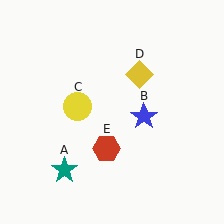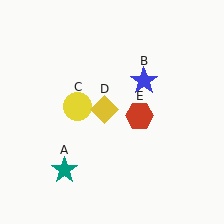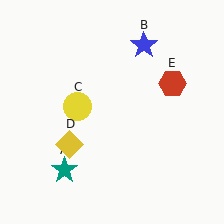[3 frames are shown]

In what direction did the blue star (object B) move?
The blue star (object B) moved up.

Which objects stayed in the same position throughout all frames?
Teal star (object A) and yellow circle (object C) remained stationary.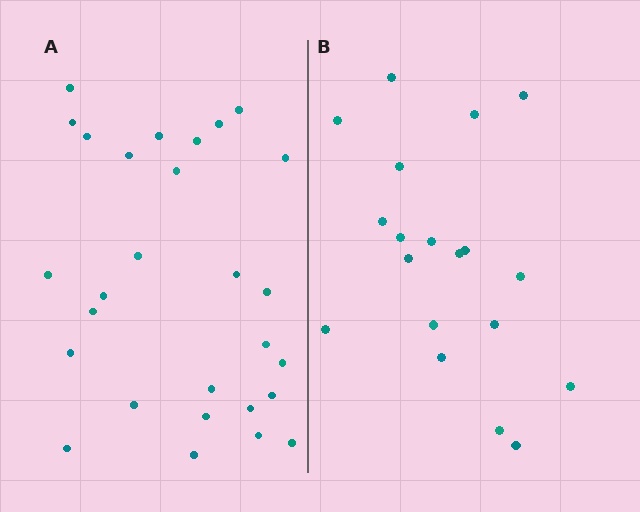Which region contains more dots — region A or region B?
Region A (the left region) has more dots.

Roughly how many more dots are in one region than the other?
Region A has roughly 8 or so more dots than region B.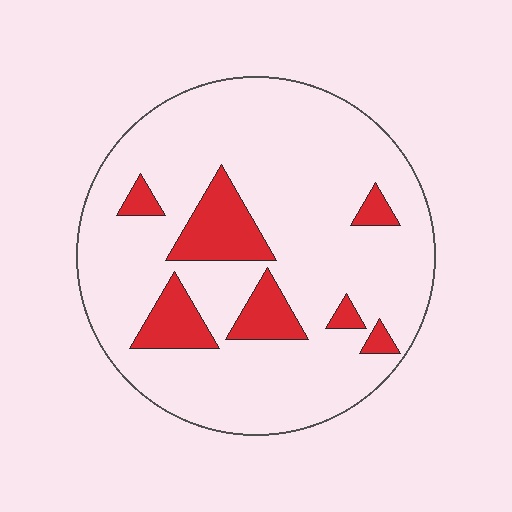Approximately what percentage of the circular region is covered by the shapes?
Approximately 15%.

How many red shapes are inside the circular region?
7.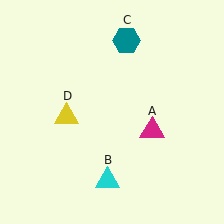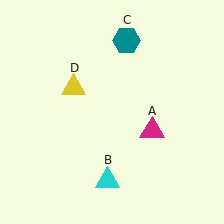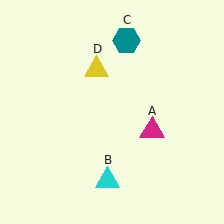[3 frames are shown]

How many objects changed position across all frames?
1 object changed position: yellow triangle (object D).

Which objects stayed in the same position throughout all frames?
Magenta triangle (object A) and cyan triangle (object B) and teal hexagon (object C) remained stationary.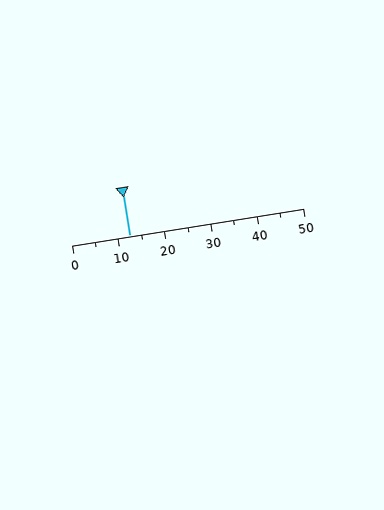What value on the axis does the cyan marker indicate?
The marker indicates approximately 12.5.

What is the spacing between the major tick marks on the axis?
The major ticks are spaced 10 apart.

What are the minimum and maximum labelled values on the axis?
The axis runs from 0 to 50.